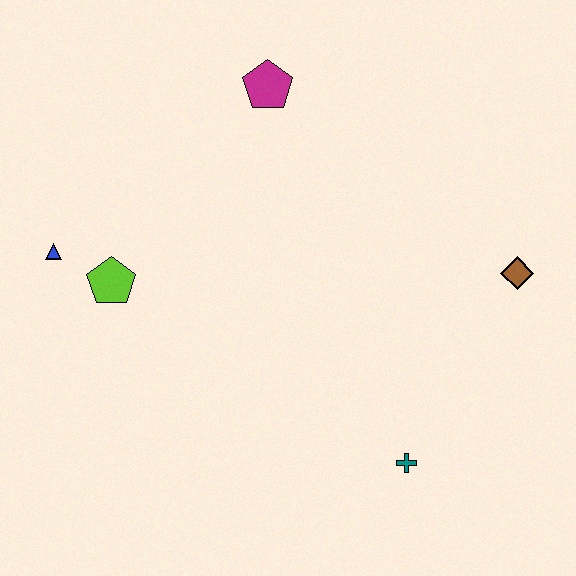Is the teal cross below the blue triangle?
Yes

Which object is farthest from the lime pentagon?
The brown diamond is farthest from the lime pentagon.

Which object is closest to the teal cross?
The brown diamond is closest to the teal cross.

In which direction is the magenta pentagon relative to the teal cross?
The magenta pentagon is above the teal cross.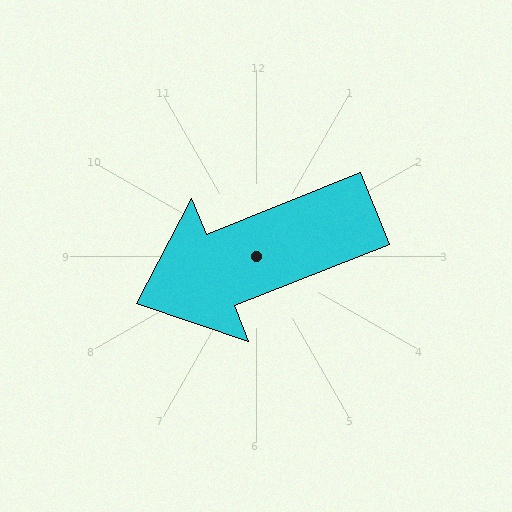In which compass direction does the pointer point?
West.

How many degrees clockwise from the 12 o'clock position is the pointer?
Approximately 248 degrees.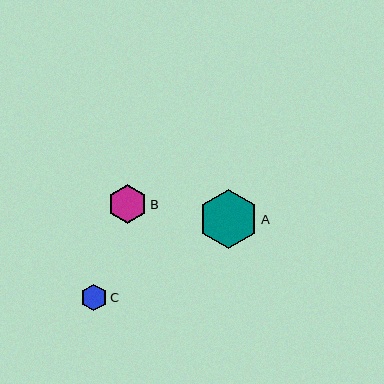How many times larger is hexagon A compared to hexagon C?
Hexagon A is approximately 2.3 times the size of hexagon C.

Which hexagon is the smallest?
Hexagon C is the smallest with a size of approximately 26 pixels.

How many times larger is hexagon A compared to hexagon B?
Hexagon A is approximately 1.5 times the size of hexagon B.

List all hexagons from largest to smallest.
From largest to smallest: A, B, C.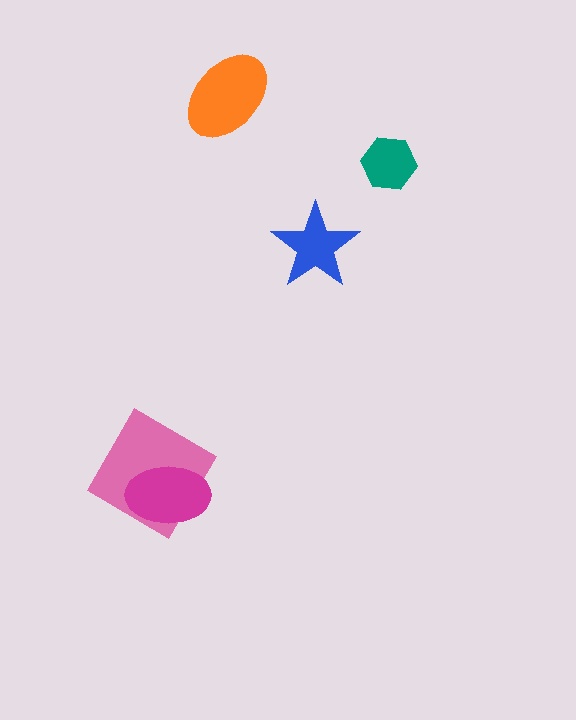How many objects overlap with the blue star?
0 objects overlap with the blue star.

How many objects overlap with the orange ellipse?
0 objects overlap with the orange ellipse.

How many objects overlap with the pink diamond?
1 object overlaps with the pink diamond.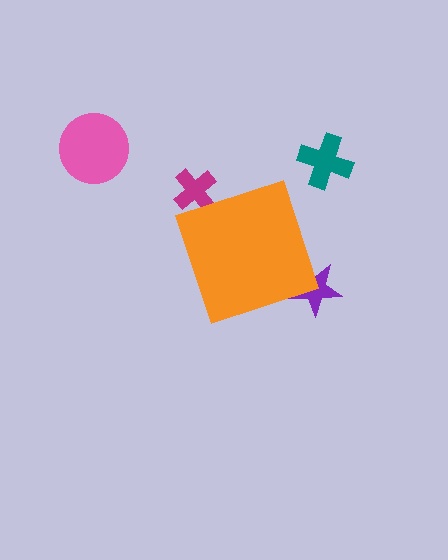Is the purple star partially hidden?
Yes, the purple star is partially hidden behind the orange diamond.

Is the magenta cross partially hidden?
Yes, the magenta cross is partially hidden behind the orange diamond.